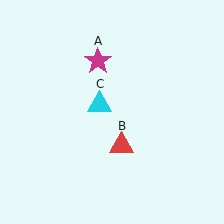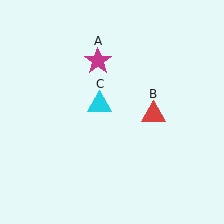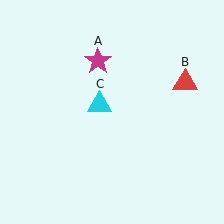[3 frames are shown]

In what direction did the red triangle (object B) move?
The red triangle (object B) moved up and to the right.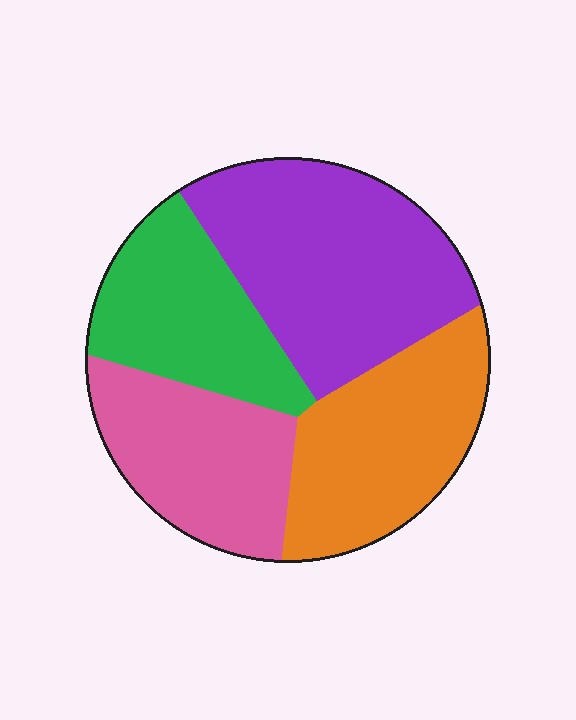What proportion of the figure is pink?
Pink takes up about one fifth (1/5) of the figure.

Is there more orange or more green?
Orange.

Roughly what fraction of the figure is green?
Green takes up about one fifth (1/5) of the figure.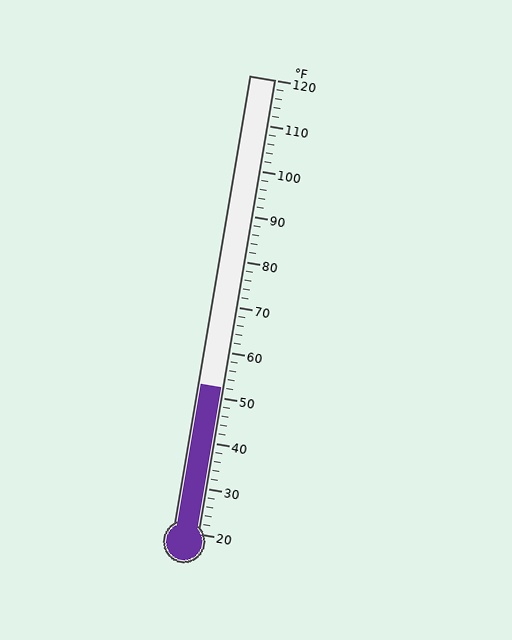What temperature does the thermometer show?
The thermometer shows approximately 52°F.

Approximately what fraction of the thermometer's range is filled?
The thermometer is filled to approximately 30% of its range.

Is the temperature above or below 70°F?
The temperature is below 70°F.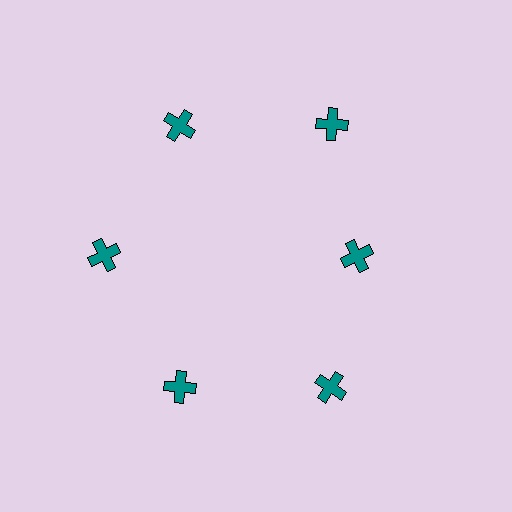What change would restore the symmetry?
The symmetry would be restored by moving it outward, back onto the ring so that all 6 crosses sit at equal angles and equal distance from the center.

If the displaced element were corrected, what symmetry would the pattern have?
It would have 6-fold rotational symmetry — the pattern would map onto itself every 60 degrees.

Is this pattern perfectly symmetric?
No. The 6 teal crosses are arranged in a ring, but one element near the 3 o'clock position is pulled inward toward the center, breaking the 6-fold rotational symmetry.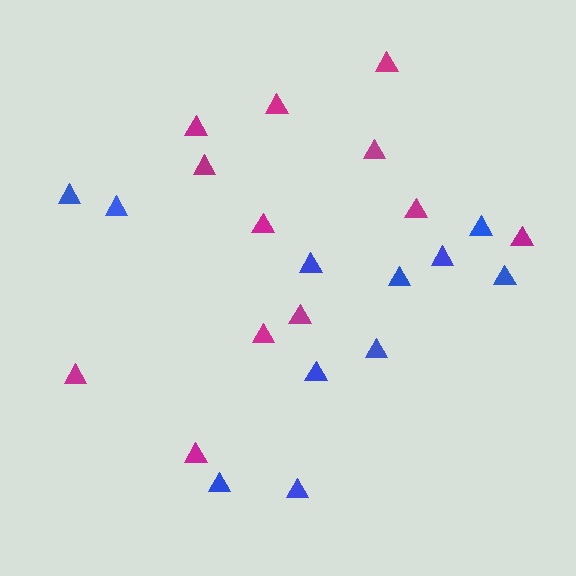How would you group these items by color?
There are 2 groups: one group of magenta triangles (12) and one group of blue triangles (11).